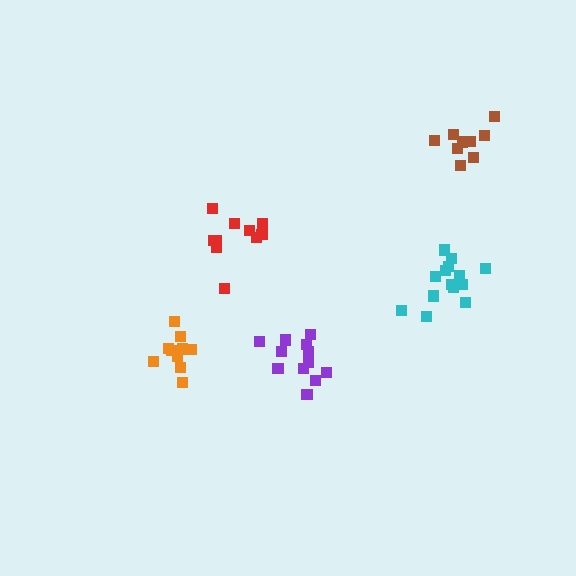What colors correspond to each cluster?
The clusters are colored: red, brown, cyan, purple, orange.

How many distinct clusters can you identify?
There are 5 distinct clusters.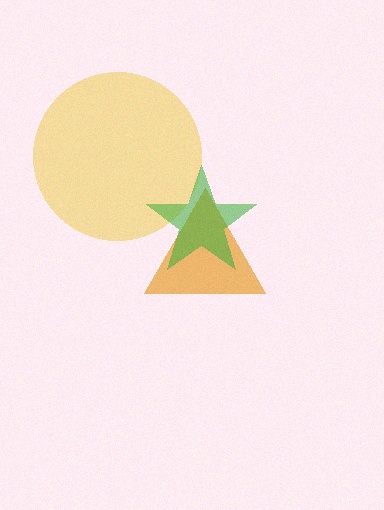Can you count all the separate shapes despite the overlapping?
Yes, there are 3 separate shapes.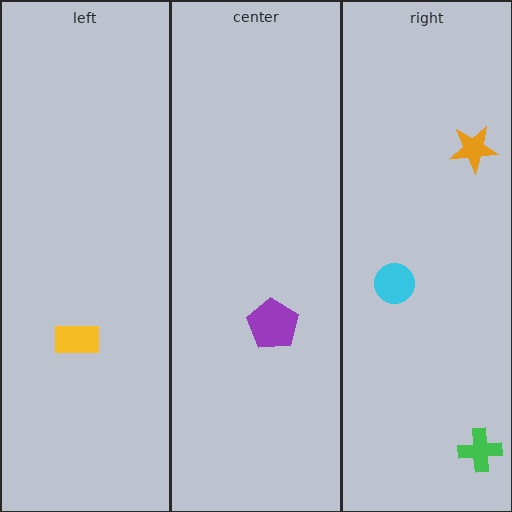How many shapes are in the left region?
1.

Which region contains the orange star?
The right region.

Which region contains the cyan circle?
The right region.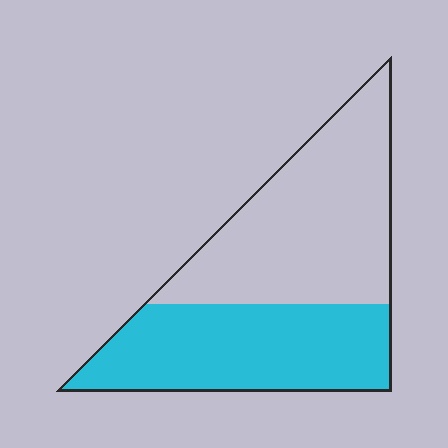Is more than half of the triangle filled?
No.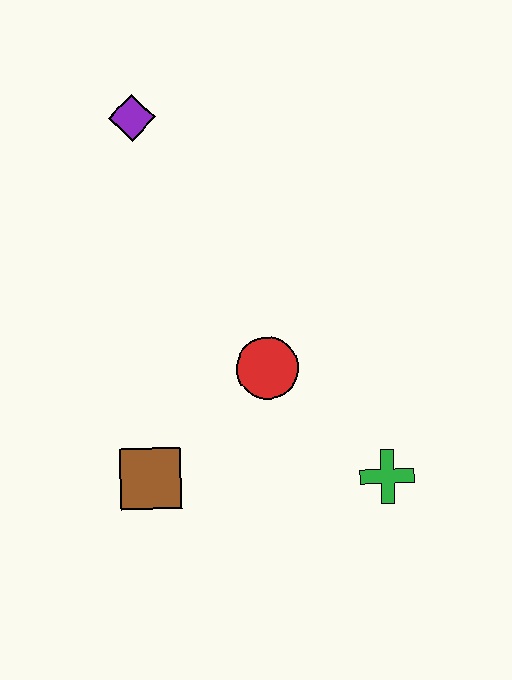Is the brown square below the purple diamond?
Yes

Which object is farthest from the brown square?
The purple diamond is farthest from the brown square.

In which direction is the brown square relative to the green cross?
The brown square is to the left of the green cross.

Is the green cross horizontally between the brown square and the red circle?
No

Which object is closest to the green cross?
The red circle is closest to the green cross.